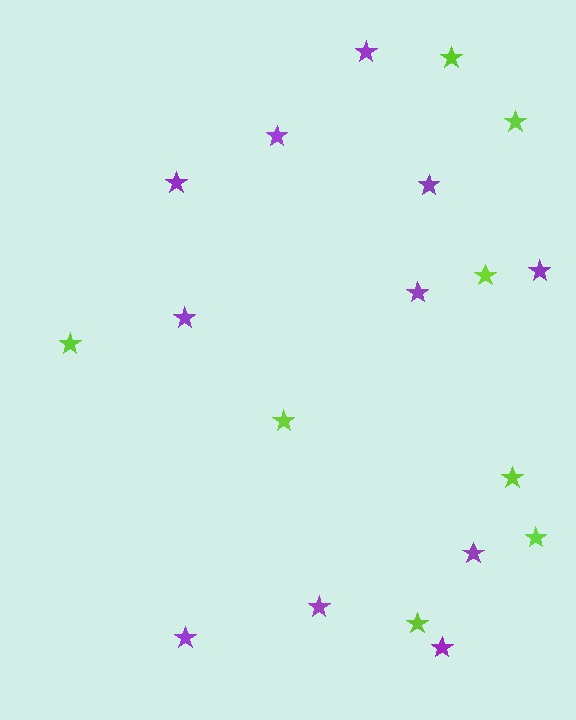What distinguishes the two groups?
There are 2 groups: one group of lime stars (8) and one group of purple stars (11).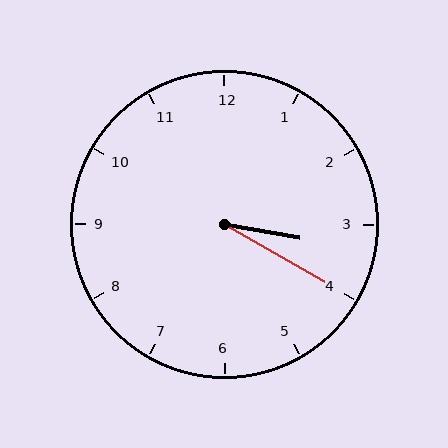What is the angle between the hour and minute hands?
Approximately 20 degrees.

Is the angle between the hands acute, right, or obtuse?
It is acute.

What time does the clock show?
3:20.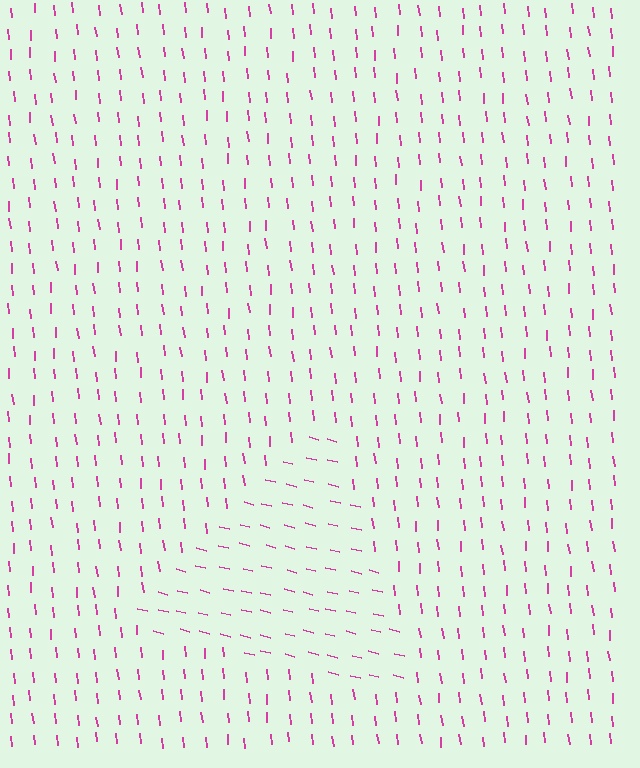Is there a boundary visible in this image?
Yes, there is a texture boundary formed by a change in line orientation.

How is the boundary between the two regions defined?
The boundary is defined purely by a change in line orientation (approximately 70 degrees difference). All lines are the same color and thickness.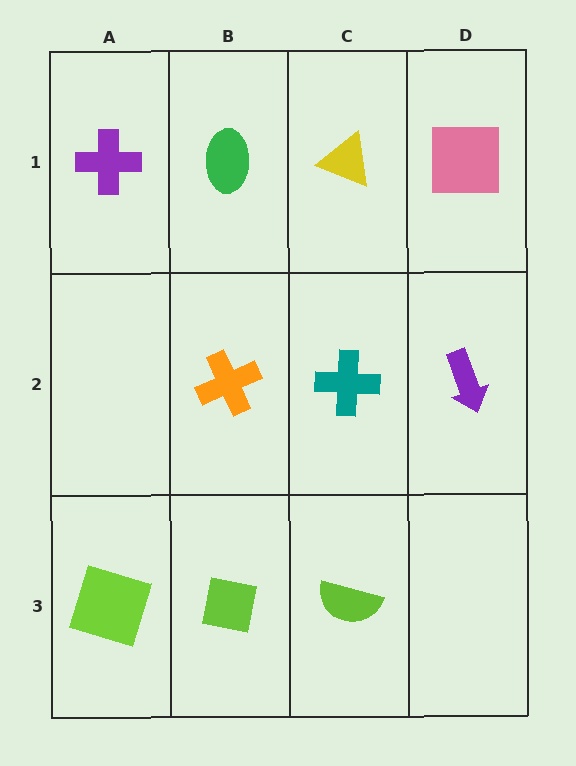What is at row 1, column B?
A green ellipse.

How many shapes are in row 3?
3 shapes.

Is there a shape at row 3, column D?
No, that cell is empty.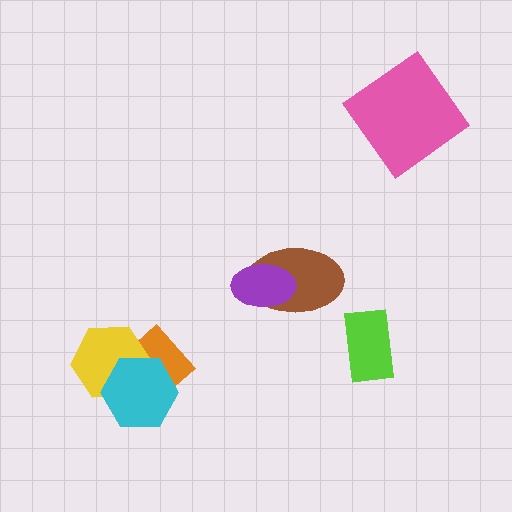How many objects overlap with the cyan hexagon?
2 objects overlap with the cyan hexagon.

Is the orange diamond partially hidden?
Yes, it is partially covered by another shape.